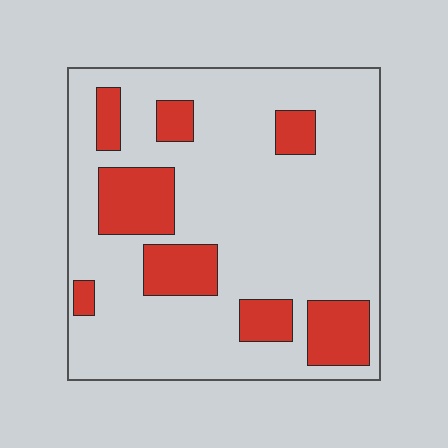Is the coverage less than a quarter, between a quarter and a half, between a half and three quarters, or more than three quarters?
Less than a quarter.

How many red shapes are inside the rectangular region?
8.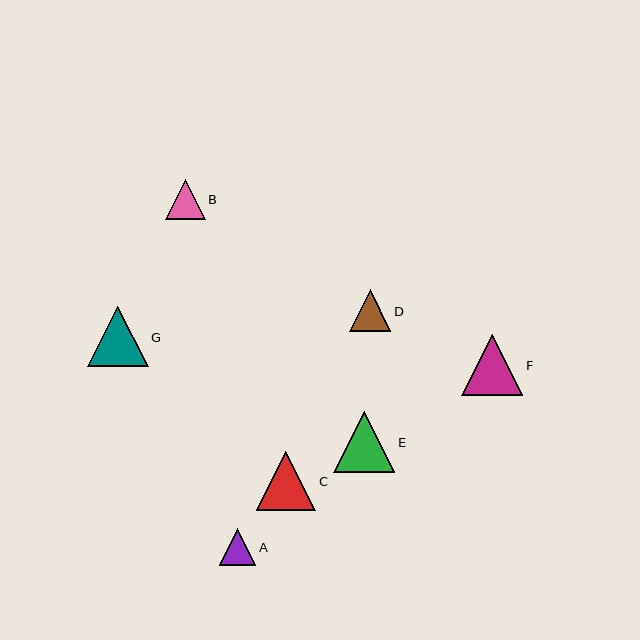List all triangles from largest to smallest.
From largest to smallest: E, F, G, C, D, B, A.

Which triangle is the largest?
Triangle E is the largest with a size of approximately 62 pixels.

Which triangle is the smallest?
Triangle A is the smallest with a size of approximately 36 pixels.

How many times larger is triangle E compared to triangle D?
Triangle E is approximately 1.5 times the size of triangle D.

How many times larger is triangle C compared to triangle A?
Triangle C is approximately 1.6 times the size of triangle A.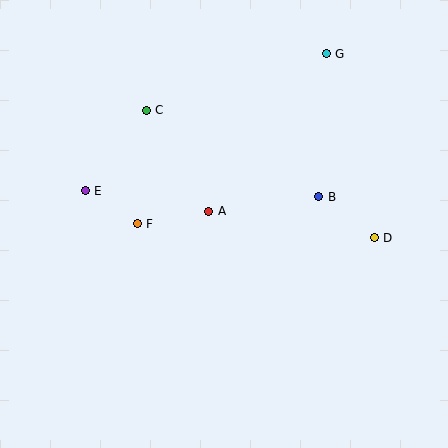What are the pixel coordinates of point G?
Point G is at (326, 54).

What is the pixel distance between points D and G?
The distance between D and G is 190 pixels.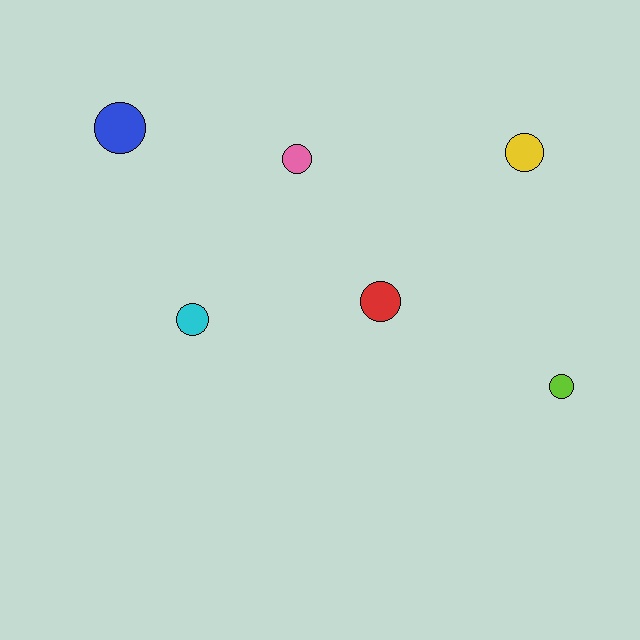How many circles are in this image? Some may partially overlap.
There are 6 circles.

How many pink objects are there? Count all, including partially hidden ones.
There is 1 pink object.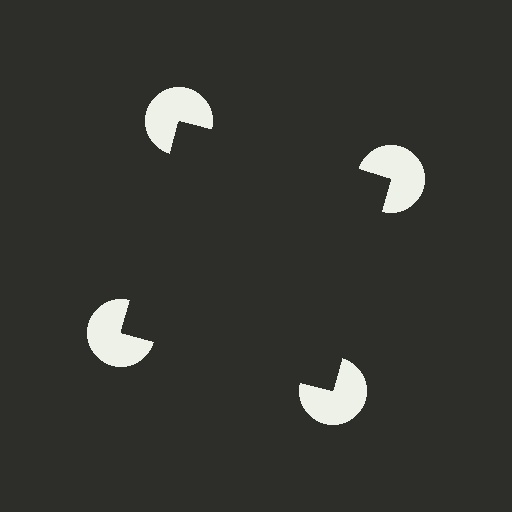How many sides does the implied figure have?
4 sides.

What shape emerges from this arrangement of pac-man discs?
An illusory square — its edges are inferred from the aligned wedge cuts in the pac-man discs, not physically drawn.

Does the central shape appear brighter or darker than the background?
It typically appears slightly darker than the background, even though no actual brightness change is drawn.